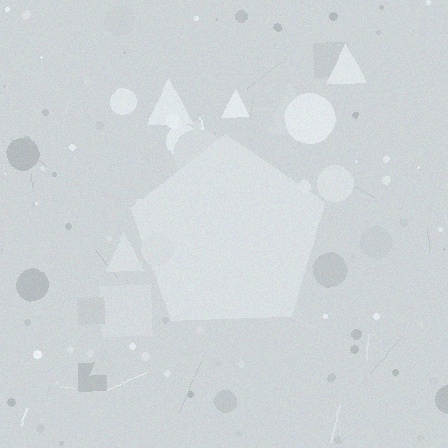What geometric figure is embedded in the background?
A pentagon is embedded in the background.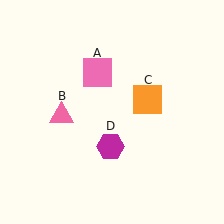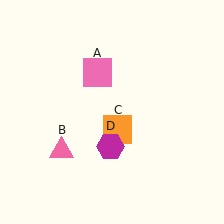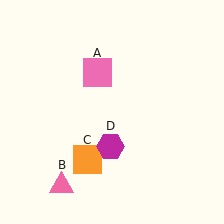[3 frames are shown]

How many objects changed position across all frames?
2 objects changed position: pink triangle (object B), orange square (object C).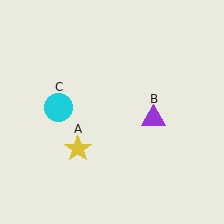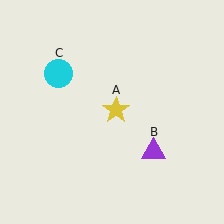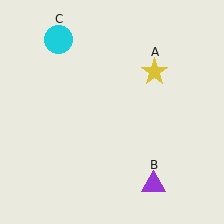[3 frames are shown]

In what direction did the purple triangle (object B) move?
The purple triangle (object B) moved down.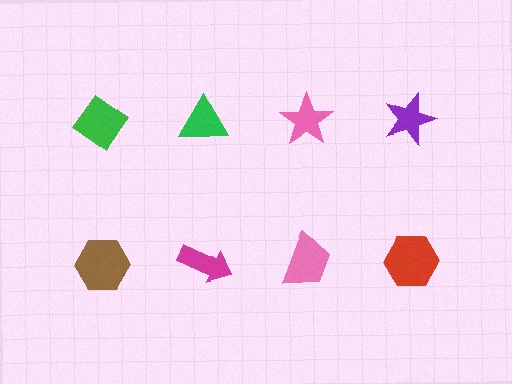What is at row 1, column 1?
A green diamond.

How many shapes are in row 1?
4 shapes.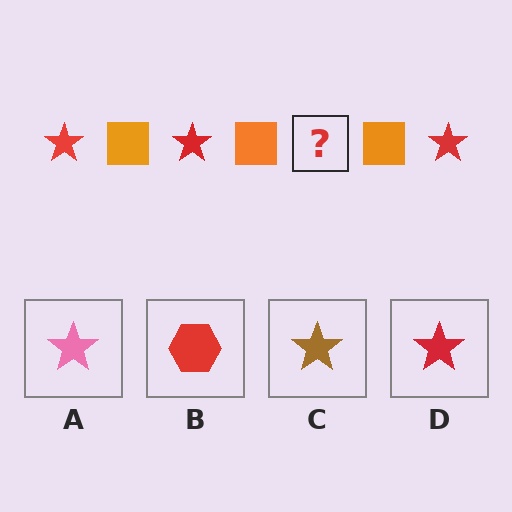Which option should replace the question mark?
Option D.